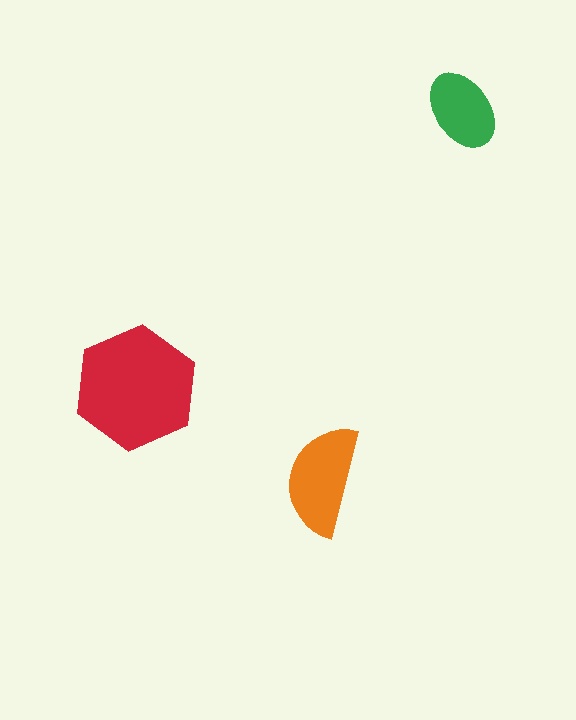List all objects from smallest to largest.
The green ellipse, the orange semicircle, the red hexagon.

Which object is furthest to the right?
The green ellipse is rightmost.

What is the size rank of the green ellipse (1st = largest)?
3rd.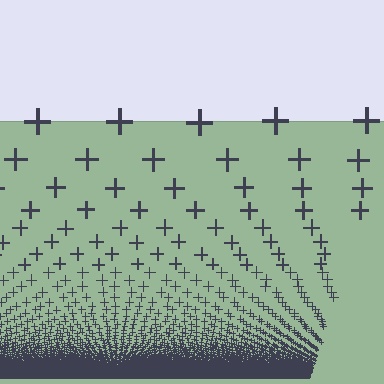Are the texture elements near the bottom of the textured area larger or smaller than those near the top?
Smaller. The gradient is inverted — elements near the bottom are smaller and denser.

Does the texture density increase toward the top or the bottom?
Density increases toward the bottom.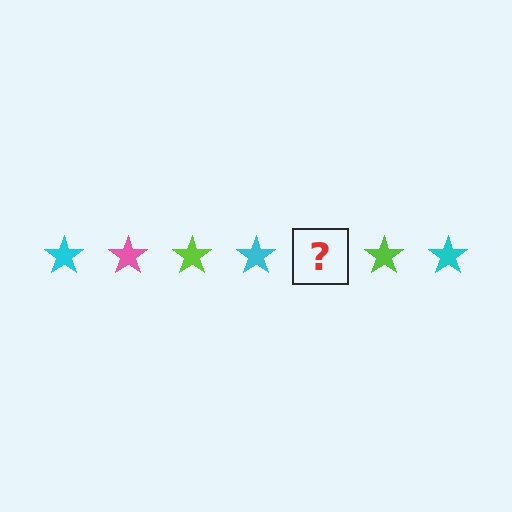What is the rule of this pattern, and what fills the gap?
The rule is that the pattern cycles through cyan, pink, lime stars. The gap should be filled with a pink star.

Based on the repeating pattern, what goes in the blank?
The blank should be a pink star.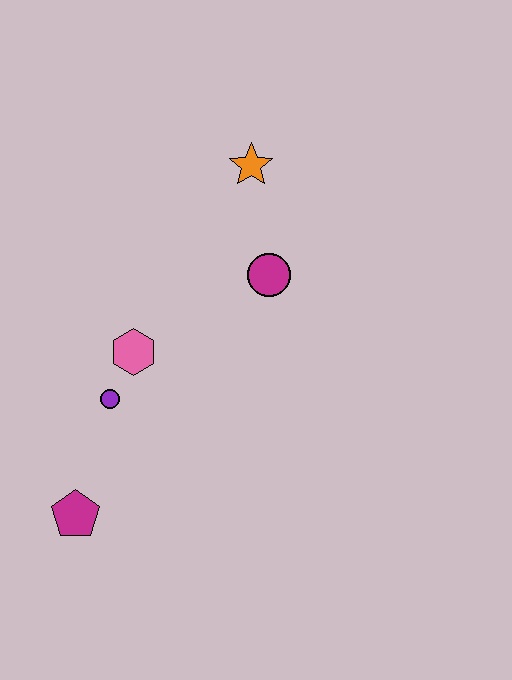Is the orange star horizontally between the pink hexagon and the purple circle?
No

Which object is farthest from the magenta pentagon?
The orange star is farthest from the magenta pentagon.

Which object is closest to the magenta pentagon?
The purple circle is closest to the magenta pentagon.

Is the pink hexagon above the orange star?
No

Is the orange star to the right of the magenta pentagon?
Yes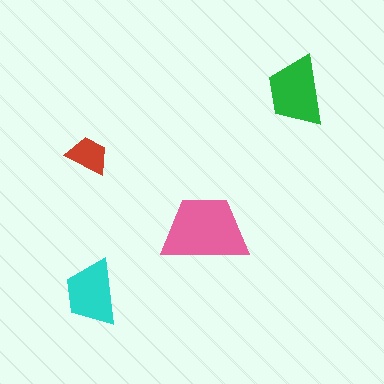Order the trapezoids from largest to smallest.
the pink one, the green one, the cyan one, the red one.